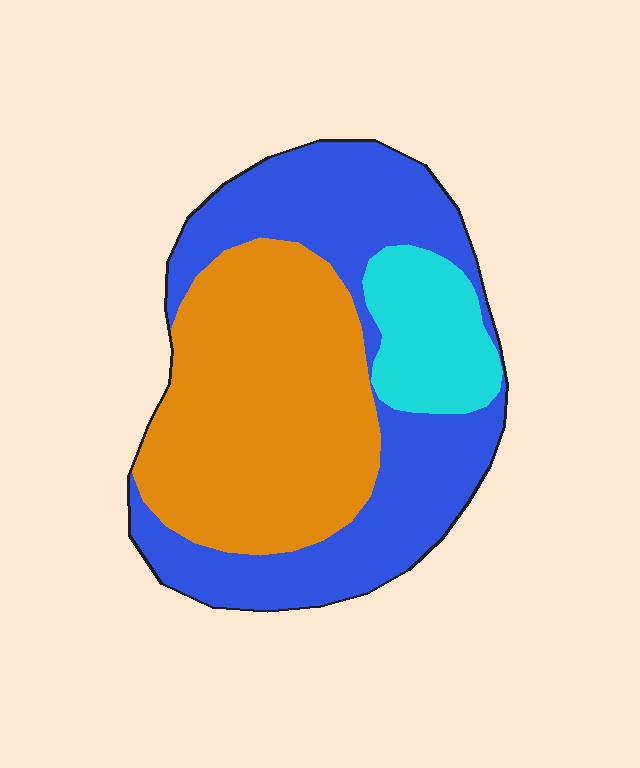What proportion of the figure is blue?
Blue covers 44% of the figure.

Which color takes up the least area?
Cyan, at roughly 15%.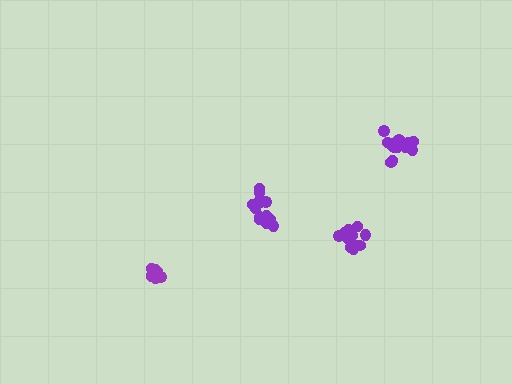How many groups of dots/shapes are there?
There are 4 groups.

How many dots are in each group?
Group 1: 14 dots, Group 2: 16 dots, Group 3: 15 dots, Group 4: 11 dots (56 total).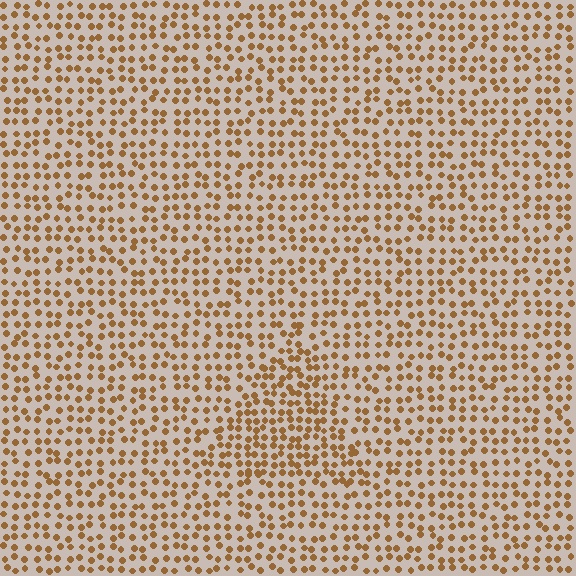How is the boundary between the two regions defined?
The boundary is defined by a change in element density (approximately 1.5x ratio). All elements are the same color, size, and shape.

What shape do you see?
I see a triangle.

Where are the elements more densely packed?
The elements are more densely packed inside the triangle boundary.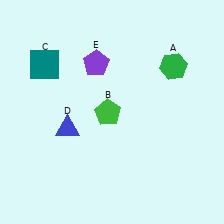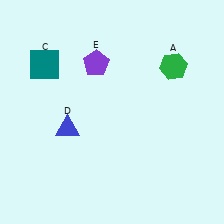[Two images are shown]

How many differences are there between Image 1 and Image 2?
There is 1 difference between the two images.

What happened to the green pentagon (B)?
The green pentagon (B) was removed in Image 2. It was in the bottom-left area of Image 1.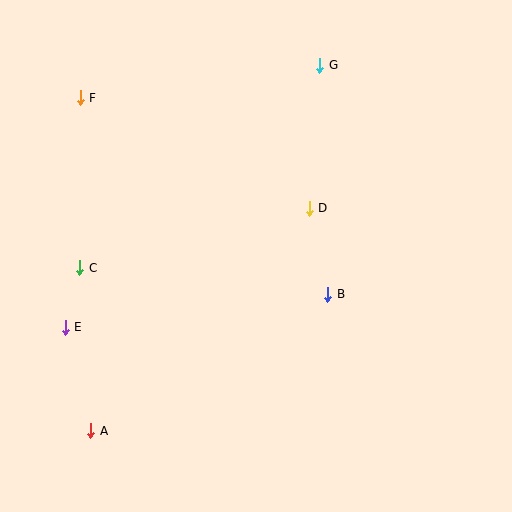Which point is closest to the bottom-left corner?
Point A is closest to the bottom-left corner.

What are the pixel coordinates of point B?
Point B is at (328, 294).